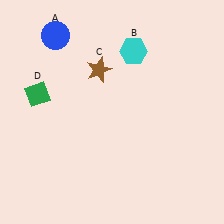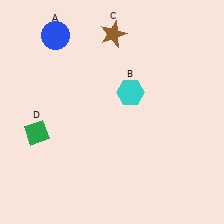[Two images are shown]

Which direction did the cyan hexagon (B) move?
The cyan hexagon (B) moved down.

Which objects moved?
The objects that moved are: the cyan hexagon (B), the brown star (C), the green diamond (D).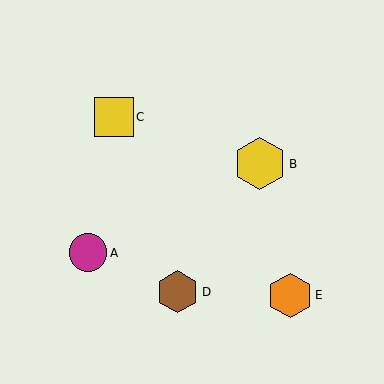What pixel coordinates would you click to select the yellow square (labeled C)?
Click at (114, 117) to select the yellow square C.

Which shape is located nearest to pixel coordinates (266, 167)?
The yellow hexagon (labeled B) at (260, 164) is nearest to that location.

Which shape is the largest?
The yellow hexagon (labeled B) is the largest.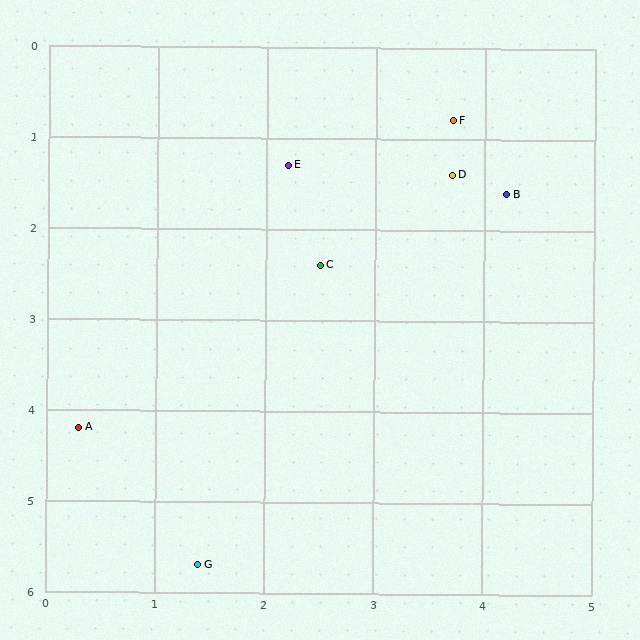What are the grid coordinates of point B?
Point B is at approximately (4.2, 1.6).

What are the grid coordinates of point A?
Point A is at approximately (0.3, 4.2).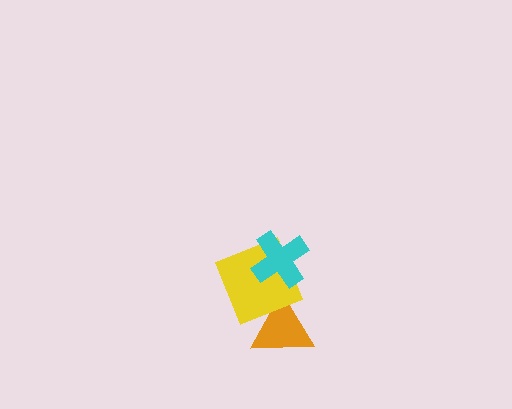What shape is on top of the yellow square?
The cyan cross is on top of the yellow square.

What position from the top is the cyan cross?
The cyan cross is 1st from the top.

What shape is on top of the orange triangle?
The yellow square is on top of the orange triangle.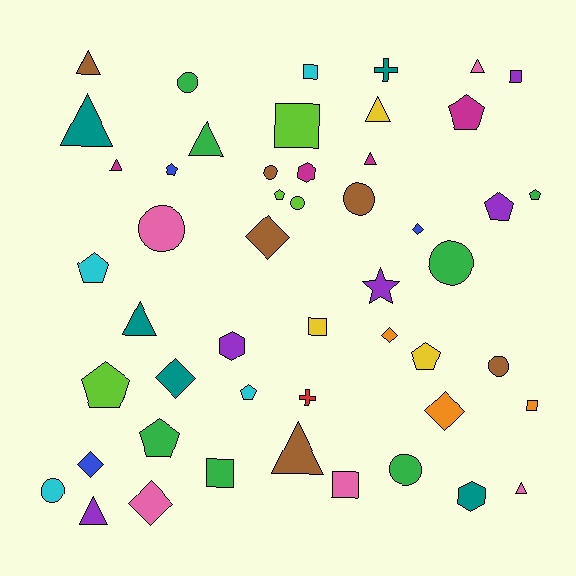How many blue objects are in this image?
There are 3 blue objects.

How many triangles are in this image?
There are 11 triangles.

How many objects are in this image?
There are 50 objects.